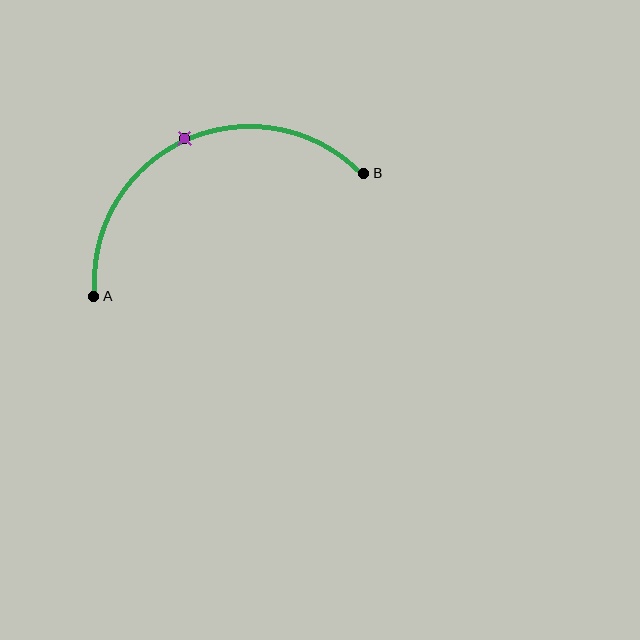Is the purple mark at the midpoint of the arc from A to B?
Yes. The purple mark lies on the arc at equal arc-length from both A and B — it is the arc midpoint.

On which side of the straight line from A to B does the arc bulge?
The arc bulges above the straight line connecting A and B.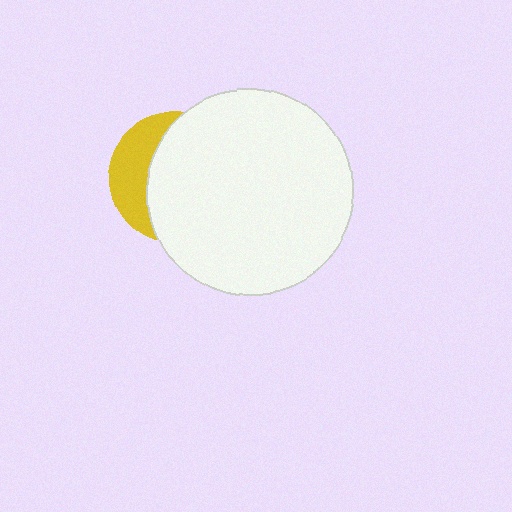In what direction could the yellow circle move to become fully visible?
The yellow circle could move left. That would shift it out from behind the white circle entirely.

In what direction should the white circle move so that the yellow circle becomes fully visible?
The white circle should move right. That is the shortest direction to clear the overlap and leave the yellow circle fully visible.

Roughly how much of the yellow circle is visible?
A small part of it is visible (roughly 31%).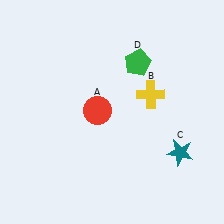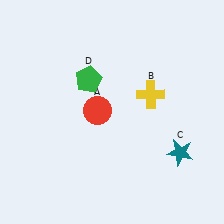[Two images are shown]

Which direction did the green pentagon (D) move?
The green pentagon (D) moved left.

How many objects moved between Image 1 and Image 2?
1 object moved between the two images.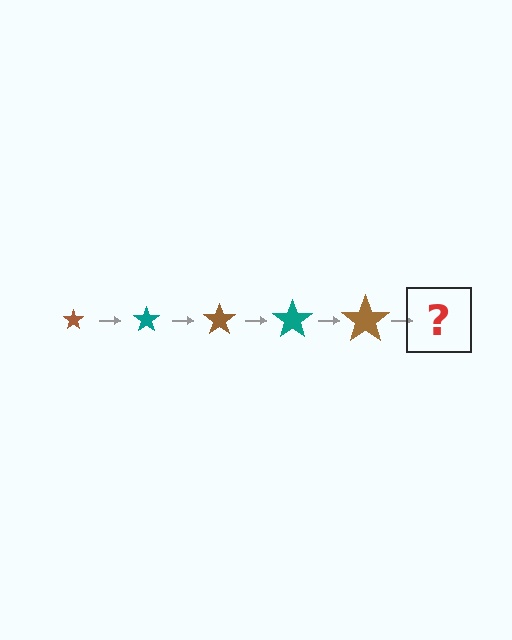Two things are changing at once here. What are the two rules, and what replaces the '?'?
The two rules are that the star grows larger each step and the color cycles through brown and teal. The '?' should be a teal star, larger than the previous one.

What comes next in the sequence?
The next element should be a teal star, larger than the previous one.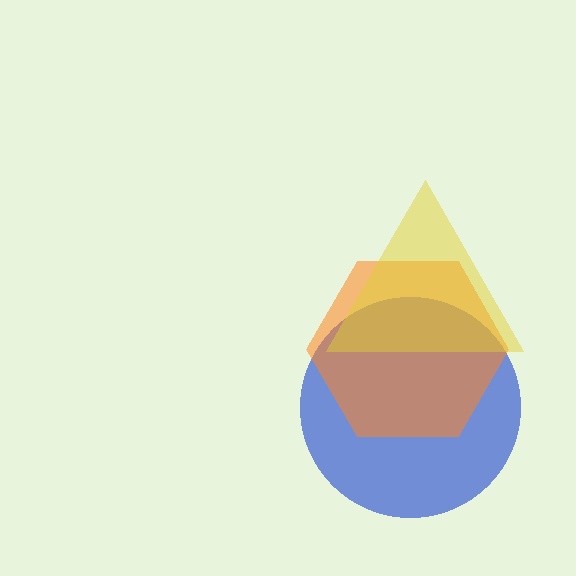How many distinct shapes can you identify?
There are 3 distinct shapes: a blue circle, an orange hexagon, a yellow triangle.